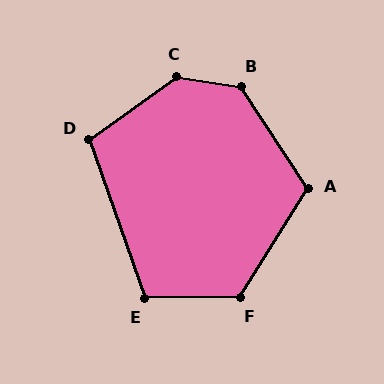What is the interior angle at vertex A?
Approximately 115 degrees (obtuse).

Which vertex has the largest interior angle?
C, at approximately 136 degrees.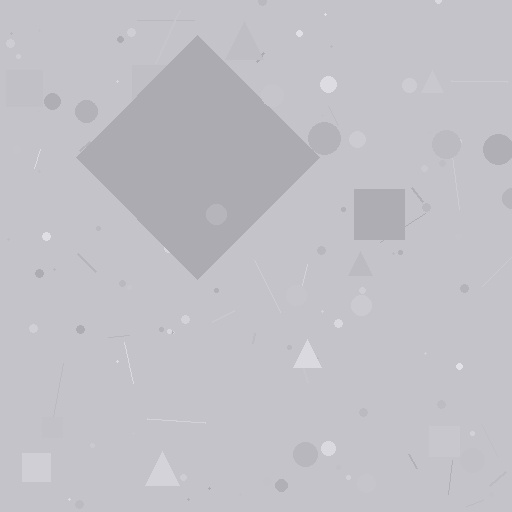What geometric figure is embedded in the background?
A diamond is embedded in the background.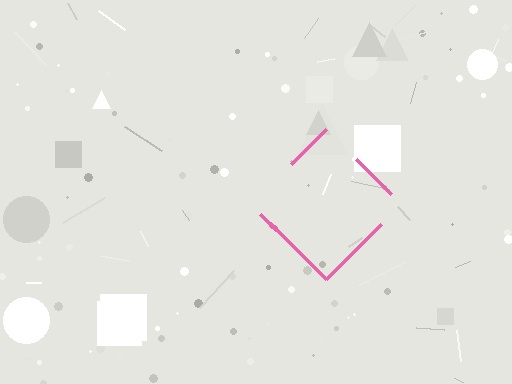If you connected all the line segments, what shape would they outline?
They would outline a diamond.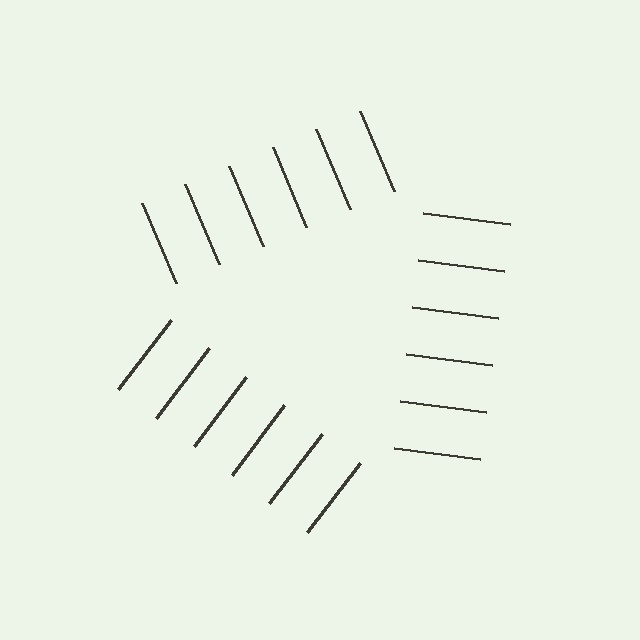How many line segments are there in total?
18 — 6 along each of the 3 edges.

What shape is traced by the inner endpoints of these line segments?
An illusory triangle — the line segments terminate on its edges but no continuous stroke is drawn.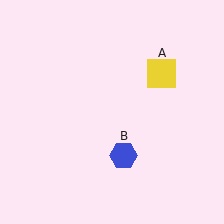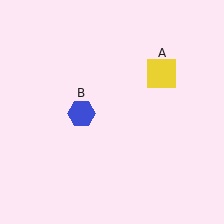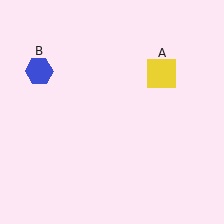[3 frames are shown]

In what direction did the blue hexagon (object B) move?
The blue hexagon (object B) moved up and to the left.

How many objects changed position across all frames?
1 object changed position: blue hexagon (object B).